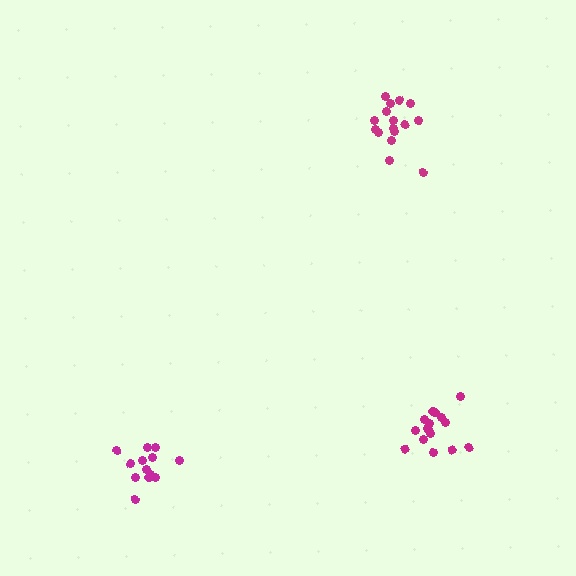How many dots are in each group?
Group 1: 16 dots, Group 2: 13 dots, Group 3: 16 dots (45 total).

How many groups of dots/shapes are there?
There are 3 groups.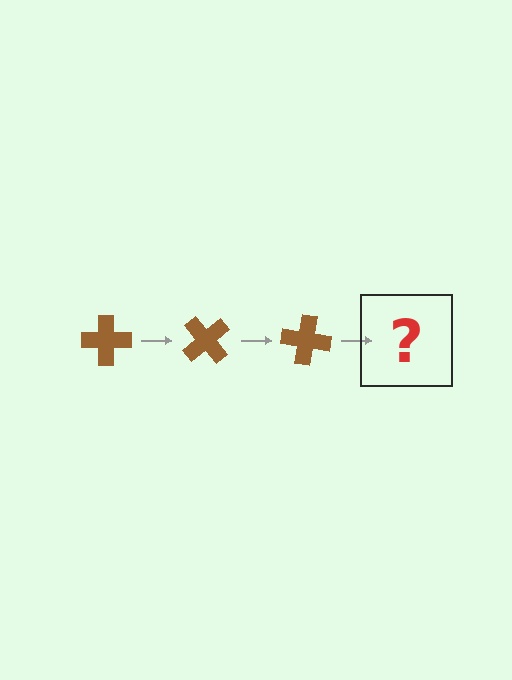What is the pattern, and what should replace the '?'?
The pattern is that the cross rotates 50 degrees each step. The '?' should be a brown cross rotated 150 degrees.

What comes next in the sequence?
The next element should be a brown cross rotated 150 degrees.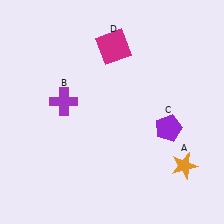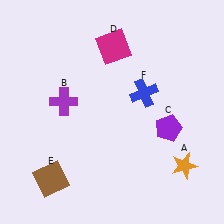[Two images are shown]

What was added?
A brown square (E), a blue cross (F) were added in Image 2.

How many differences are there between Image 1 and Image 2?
There are 2 differences between the two images.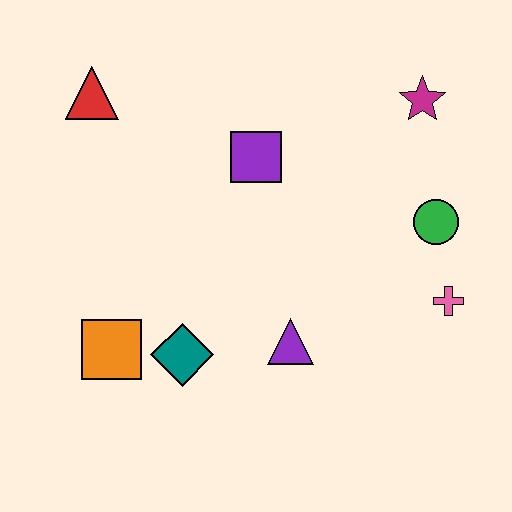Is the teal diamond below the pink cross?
Yes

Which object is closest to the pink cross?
The green circle is closest to the pink cross.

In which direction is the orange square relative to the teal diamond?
The orange square is to the left of the teal diamond.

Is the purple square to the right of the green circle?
No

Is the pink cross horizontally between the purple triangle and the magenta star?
No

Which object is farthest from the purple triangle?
The red triangle is farthest from the purple triangle.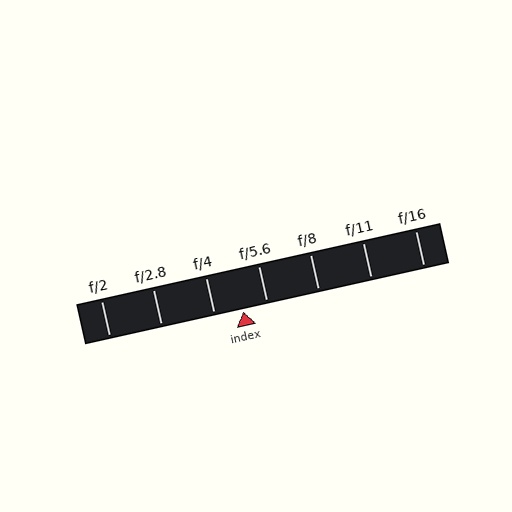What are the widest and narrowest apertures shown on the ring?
The widest aperture shown is f/2 and the narrowest is f/16.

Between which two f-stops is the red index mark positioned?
The index mark is between f/4 and f/5.6.